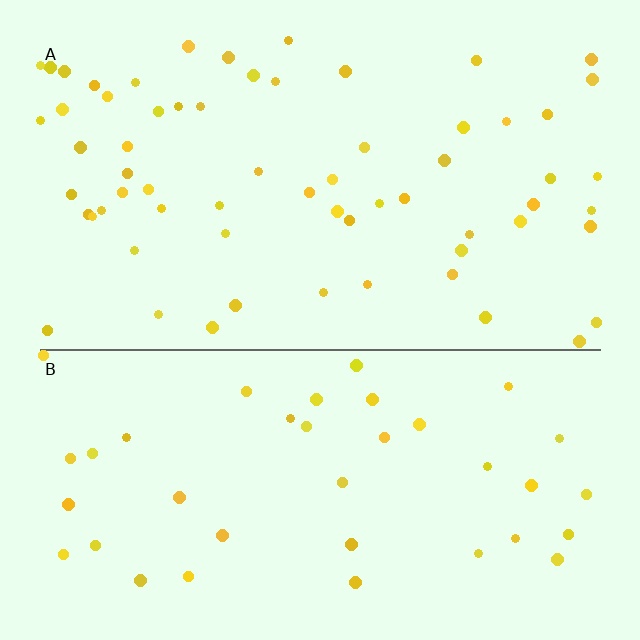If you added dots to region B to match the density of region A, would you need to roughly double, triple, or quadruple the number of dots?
Approximately double.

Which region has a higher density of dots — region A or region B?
A (the top).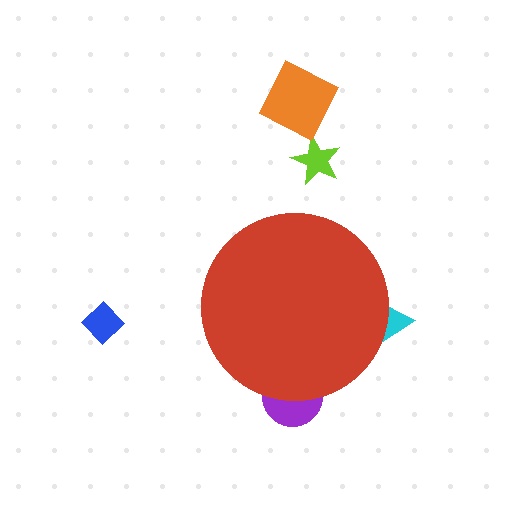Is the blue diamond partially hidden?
No, the blue diamond is fully visible.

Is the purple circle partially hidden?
Yes, the purple circle is partially hidden behind the red circle.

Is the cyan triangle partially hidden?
Yes, the cyan triangle is partially hidden behind the red circle.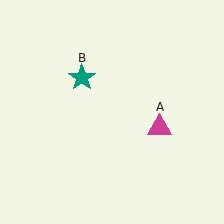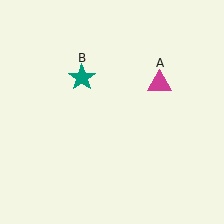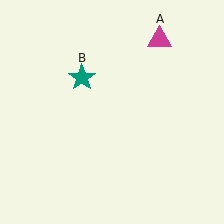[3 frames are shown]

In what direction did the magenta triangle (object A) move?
The magenta triangle (object A) moved up.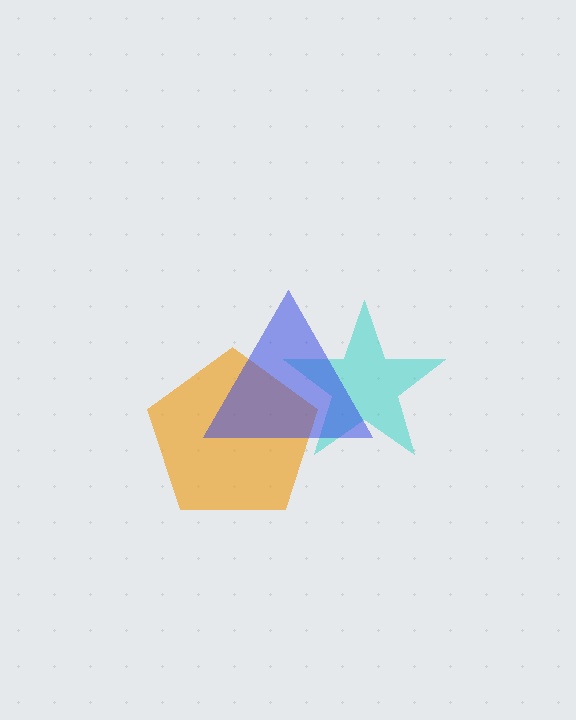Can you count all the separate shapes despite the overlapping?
Yes, there are 3 separate shapes.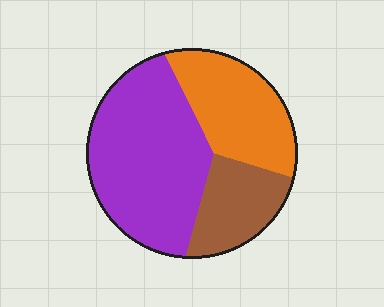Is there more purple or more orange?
Purple.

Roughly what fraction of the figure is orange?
Orange covers about 30% of the figure.